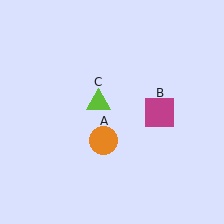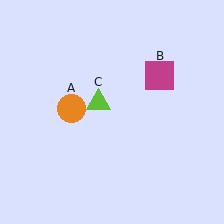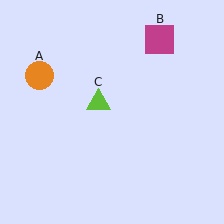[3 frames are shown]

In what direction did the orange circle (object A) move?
The orange circle (object A) moved up and to the left.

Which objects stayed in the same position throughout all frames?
Lime triangle (object C) remained stationary.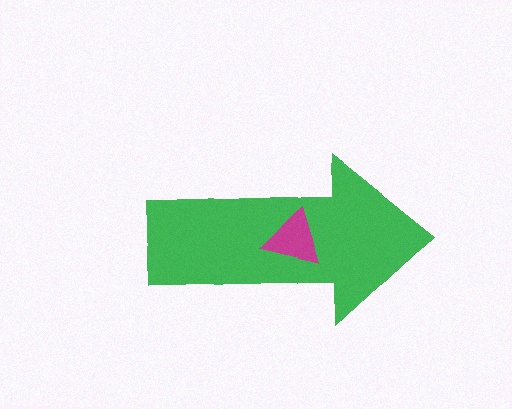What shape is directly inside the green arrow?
The magenta triangle.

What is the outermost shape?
The green arrow.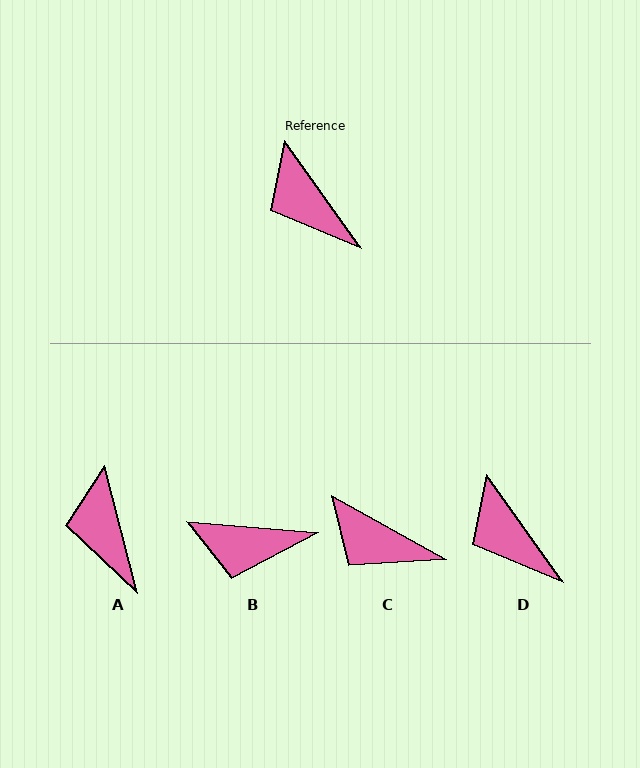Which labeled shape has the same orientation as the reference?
D.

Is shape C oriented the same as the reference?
No, it is off by about 26 degrees.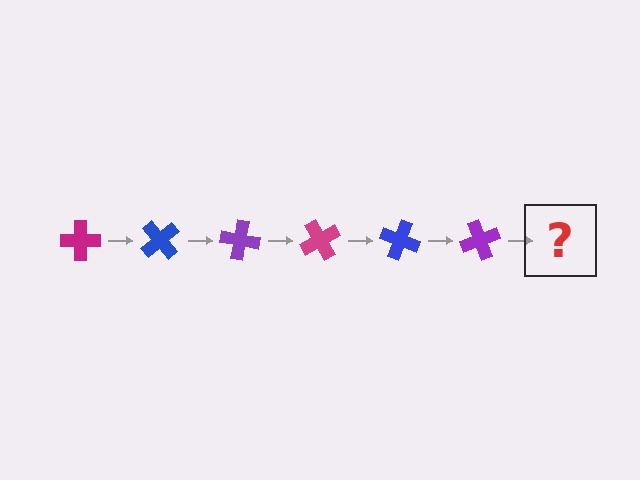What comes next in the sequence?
The next element should be a magenta cross, rotated 300 degrees from the start.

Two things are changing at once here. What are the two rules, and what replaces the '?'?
The two rules are that it rotates 50 degrees each step and the color cycles through magenta, blue, and purple. The '?' should be a magenta cross, rotated 300 degrees from the start.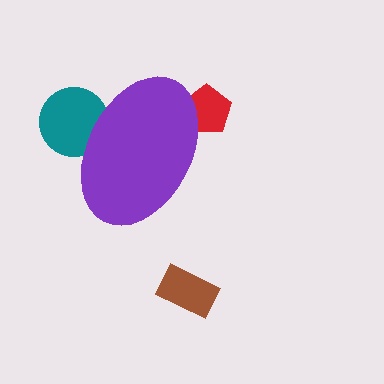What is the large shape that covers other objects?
A purple ellipse.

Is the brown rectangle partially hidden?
No, the brown rectangle is fully visible.